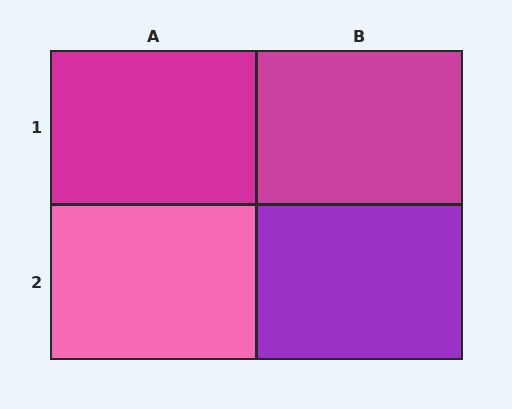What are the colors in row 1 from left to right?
Magenta, magenta.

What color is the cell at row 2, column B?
Purple.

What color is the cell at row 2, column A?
Pink.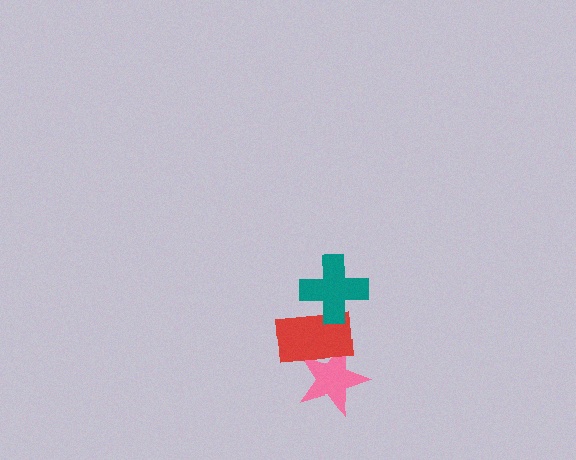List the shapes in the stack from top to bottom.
From top to bottom: the teal cross, the red rectangle, the pink star.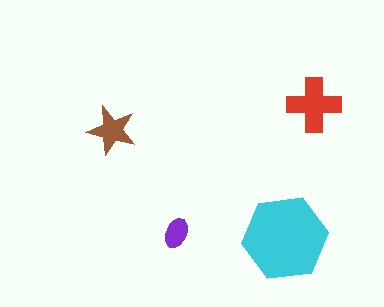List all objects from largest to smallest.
The cyan hexagon, the red cross, the brown star, the purple ellipse.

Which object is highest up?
The red cross is topmost.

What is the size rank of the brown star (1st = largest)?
3rd.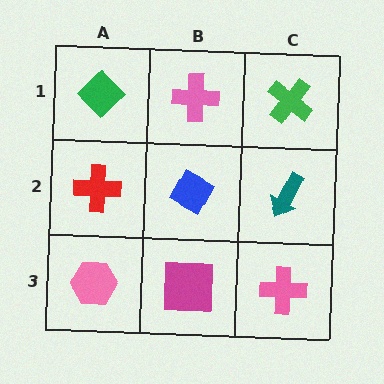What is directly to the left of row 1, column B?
A green diamond.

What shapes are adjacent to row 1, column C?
A teal arrow (row 2, column C), a pink cross (row 1, column B).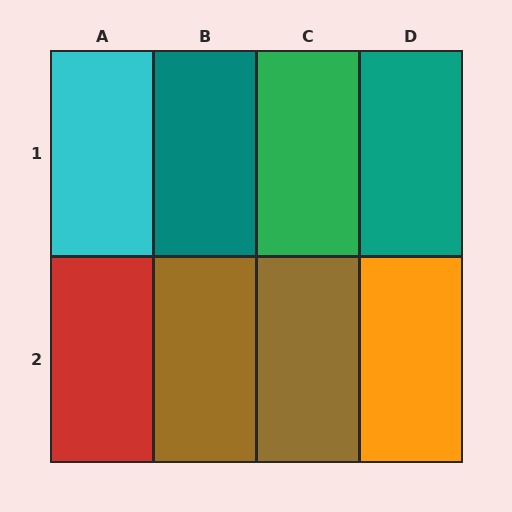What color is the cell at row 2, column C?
Brown.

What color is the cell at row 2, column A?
Red.